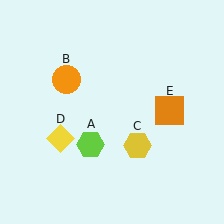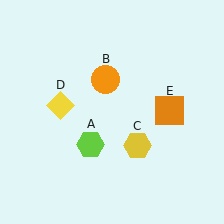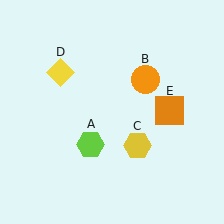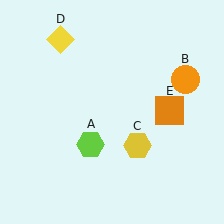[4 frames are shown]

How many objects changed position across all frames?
2 objects changed position: orange circle (object B), yellow diamond (object D).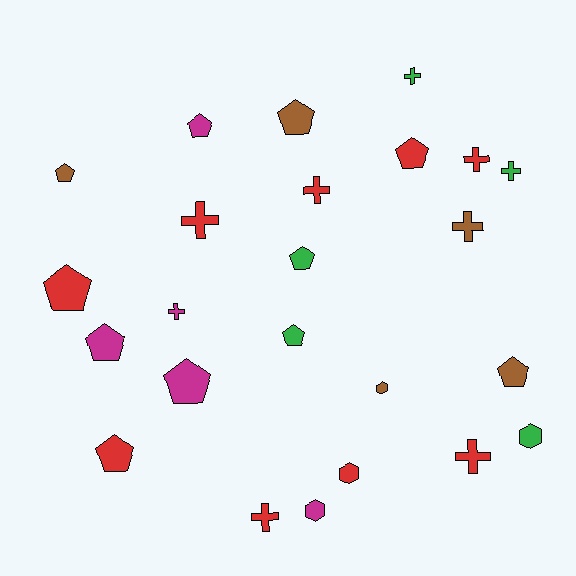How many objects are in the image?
There are 24 objects.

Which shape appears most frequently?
Pentagon, with 11 objects.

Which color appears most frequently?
Red, with 9 objects.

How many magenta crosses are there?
There is 1 magenta cross.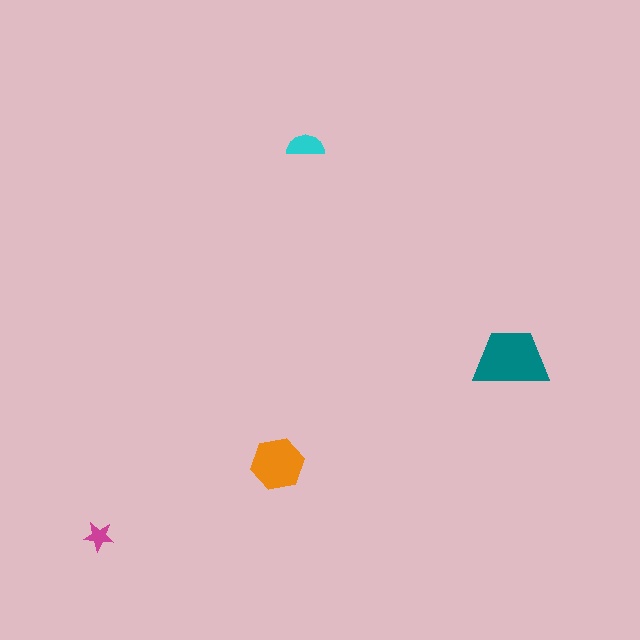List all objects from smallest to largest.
The magenta star, the cyan semicircle, the orange hexagon, the teal trapezoid.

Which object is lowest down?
The magenta star is bottommost.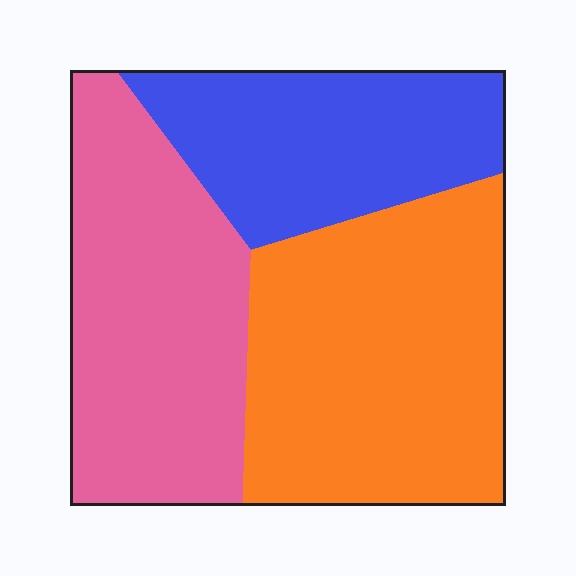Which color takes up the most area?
Orange, at roughly 40%.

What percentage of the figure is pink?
Pink covers 35% of the figure.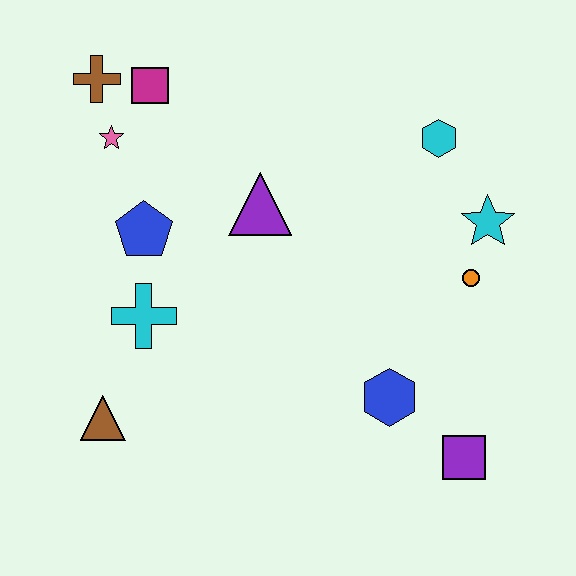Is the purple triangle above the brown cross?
No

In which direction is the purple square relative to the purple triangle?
The purple square is below the purple triangle.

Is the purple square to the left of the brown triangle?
No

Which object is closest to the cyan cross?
The blue pentagon is closest to the cyan cross.